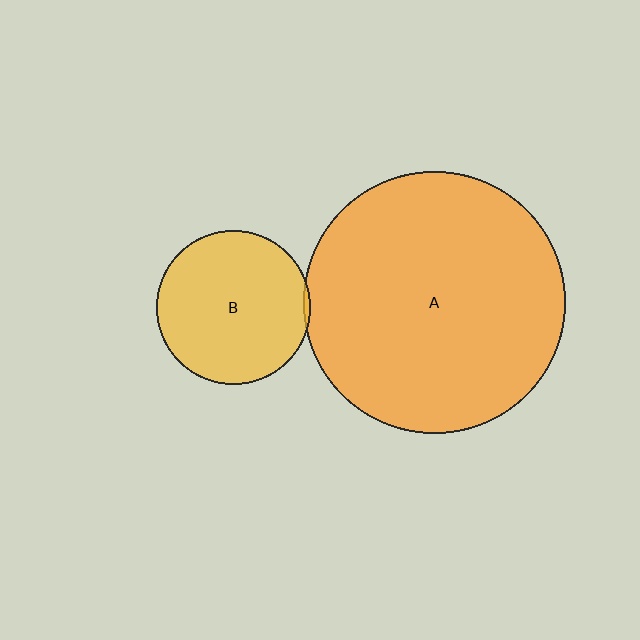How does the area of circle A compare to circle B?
Approximately 2.9 times.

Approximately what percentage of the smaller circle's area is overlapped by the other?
Approximately 5%.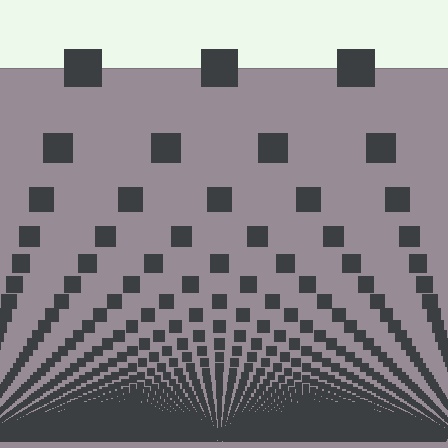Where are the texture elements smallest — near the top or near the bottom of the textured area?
Near the bottom.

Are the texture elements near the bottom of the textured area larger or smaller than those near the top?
Smaller. The gradient is inverted — elements near the bottom are smaller and denser.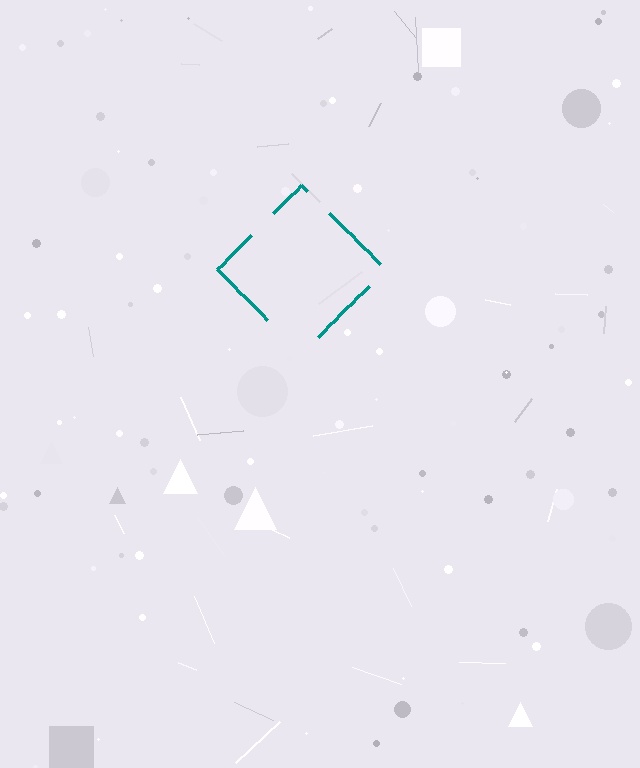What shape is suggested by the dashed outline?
The dashed outline suggests a diamond.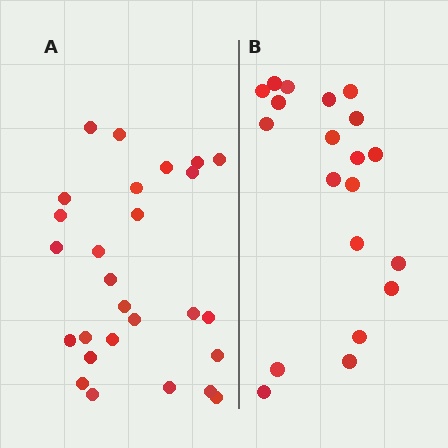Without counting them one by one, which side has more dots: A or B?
Region A (the left region) has more dots.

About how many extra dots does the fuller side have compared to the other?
Region A has roughly 8 or so more dots than region B.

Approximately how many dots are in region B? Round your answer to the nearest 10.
About 20 dots.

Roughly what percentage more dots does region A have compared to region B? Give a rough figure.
About 35% more.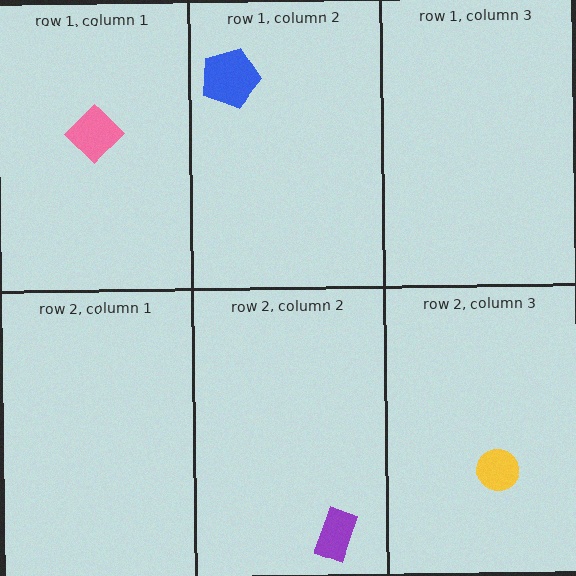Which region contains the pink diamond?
The row 1, column 1 region.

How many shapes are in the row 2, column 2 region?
1.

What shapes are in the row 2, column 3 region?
The yellow circle.